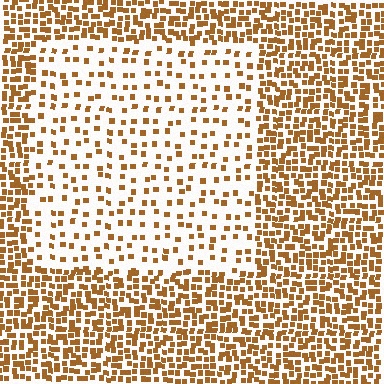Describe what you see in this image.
The image contains small brown elements arranged at two different densities. A rectangle-shaped region is visible where the elements are less densely packed than the surrounding area.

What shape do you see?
I see a rectangle.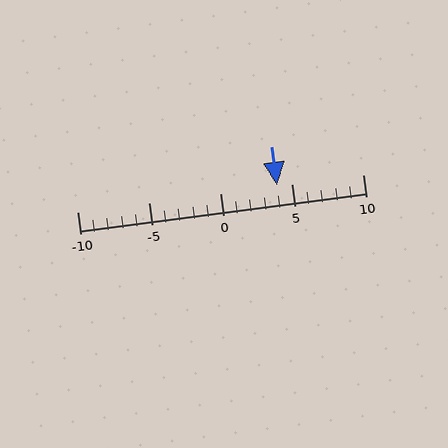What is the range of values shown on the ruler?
The ruler shows values from -10 to 10.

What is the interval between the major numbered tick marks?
The major tick marks are spaced 5 units apart.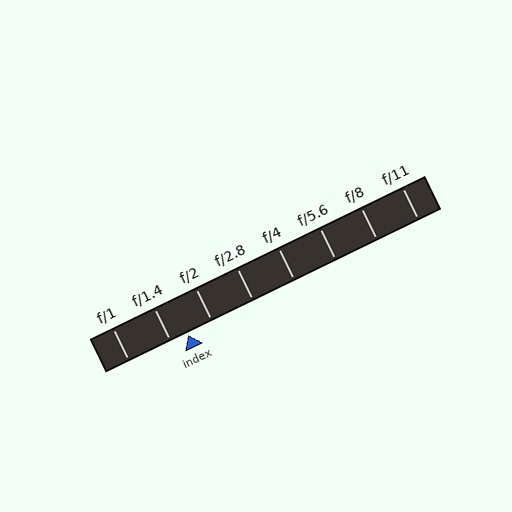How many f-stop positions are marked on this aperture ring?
There are 8 f-stop positions marked.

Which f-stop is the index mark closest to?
The index mark is closest to f/1.4.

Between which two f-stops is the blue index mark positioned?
The index mark is between f/1.4 and f/2.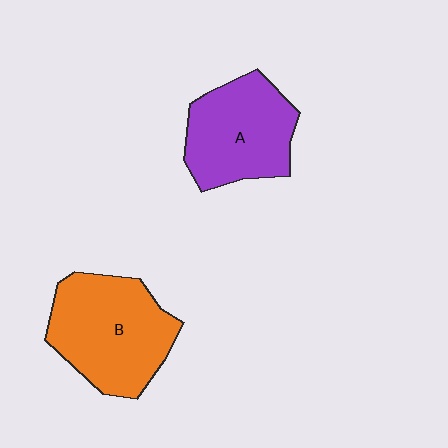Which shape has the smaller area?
Shape A (purple).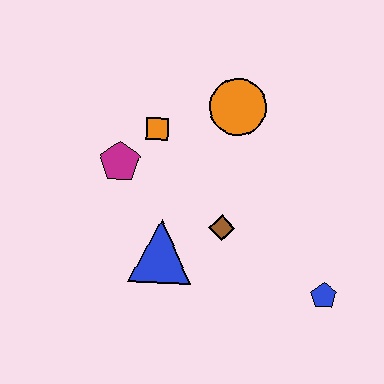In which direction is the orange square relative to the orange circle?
The orange square is to the left of the orange circle.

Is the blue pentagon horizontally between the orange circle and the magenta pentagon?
No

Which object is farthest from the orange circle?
The blue pentagon is farthest from the orange circle.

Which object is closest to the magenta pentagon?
The orange square is closest to the magenta pentagon.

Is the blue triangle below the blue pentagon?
No